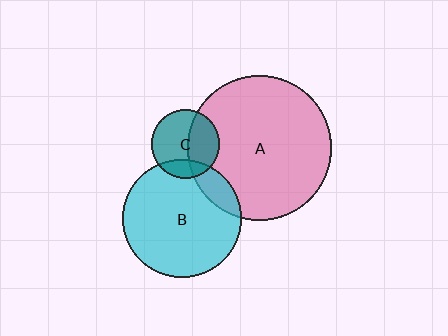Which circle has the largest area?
Circle A (pink).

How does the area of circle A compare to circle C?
Approximately 4.5 times.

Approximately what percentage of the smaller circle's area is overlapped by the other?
Approximately 15%.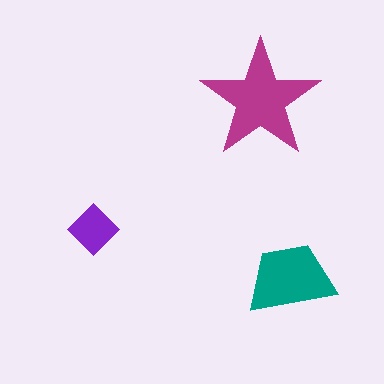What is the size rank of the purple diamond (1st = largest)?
3rd.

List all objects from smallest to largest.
The purple diamond, the teal trapezoid, the magenta star.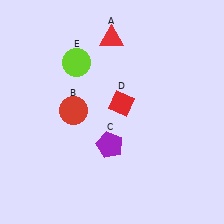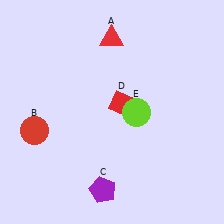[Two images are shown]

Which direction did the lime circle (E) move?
The lime circle (E) moved right.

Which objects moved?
The objects that moved are: the red circle (B), the purple pentagon (C), the lime circle (E).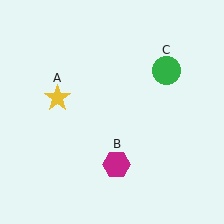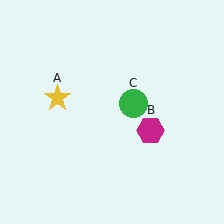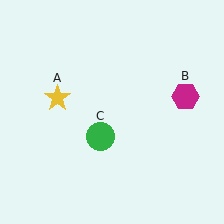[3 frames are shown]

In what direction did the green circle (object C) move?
The green circle (object C) moved down and to the left.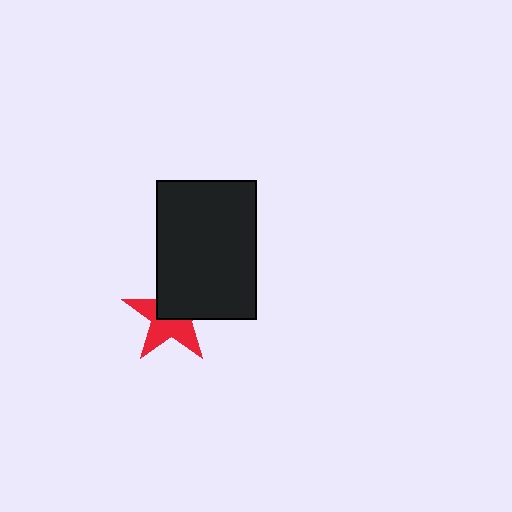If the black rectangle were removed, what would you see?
You would see the complete red star.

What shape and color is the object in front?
The object in front is a black rectangle.